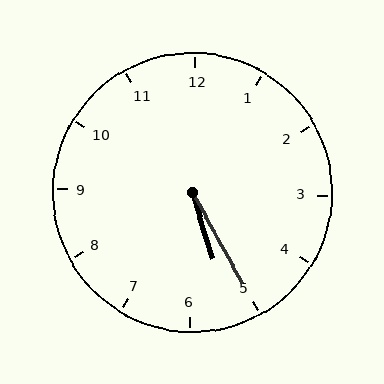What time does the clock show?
5:25.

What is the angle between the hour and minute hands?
Approximately 12 degrees.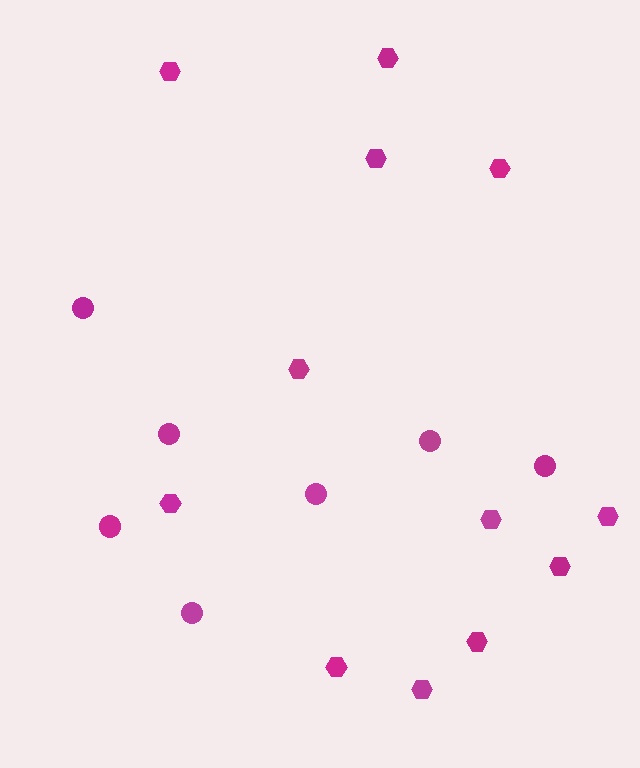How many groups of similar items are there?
There are 2 groups: one group of hexagons (12) and one group of circles (7).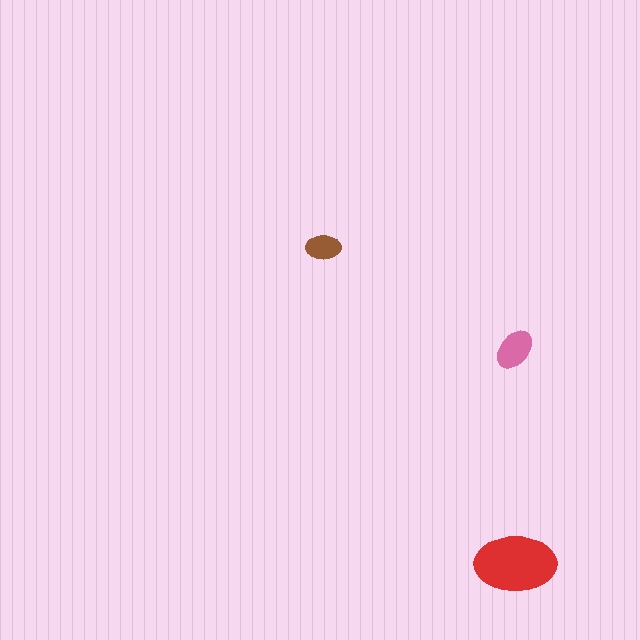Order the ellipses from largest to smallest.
the red one, the pink one, the brown one.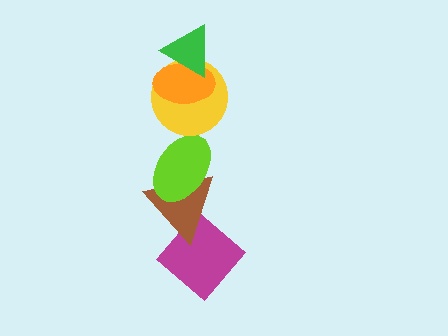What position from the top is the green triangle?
The green triangle is 1st from the top.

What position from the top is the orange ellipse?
The orange ellipse is 2nd from the top.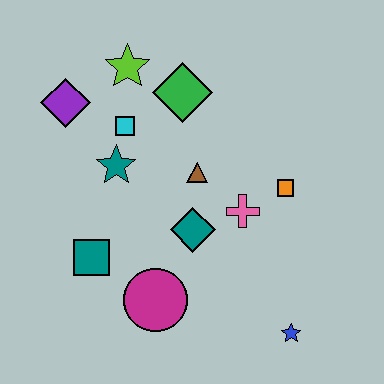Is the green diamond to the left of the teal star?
No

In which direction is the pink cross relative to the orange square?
The pink cross is to the left of the orange square.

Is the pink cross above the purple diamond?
No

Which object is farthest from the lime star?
The blue star is farthest from the lime star.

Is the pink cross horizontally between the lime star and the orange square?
Yes